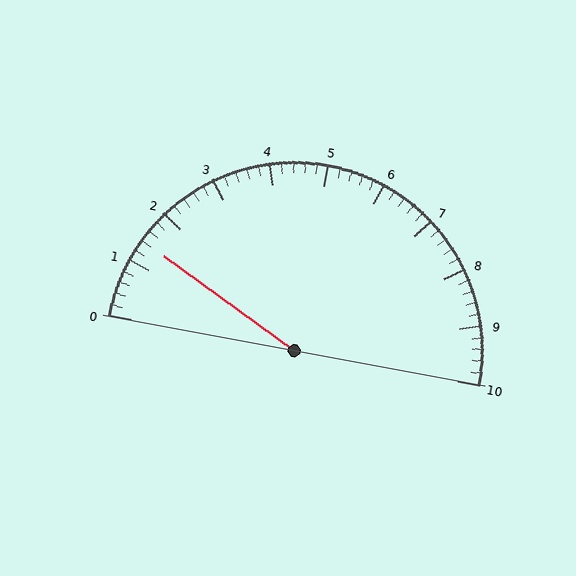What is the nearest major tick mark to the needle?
The nearest major tick mark is 1.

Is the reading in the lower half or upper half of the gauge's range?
The reading is in the lower half of the range (0 to 10).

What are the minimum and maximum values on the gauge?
The gauge ranges from 0 to 10.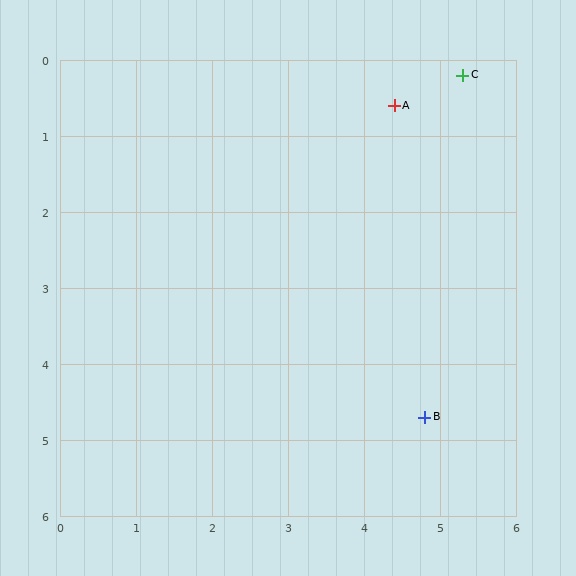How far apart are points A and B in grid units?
Points A and B are about 4.1 grid units apart.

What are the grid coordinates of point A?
Point A is at approximately (4.4, 0.6).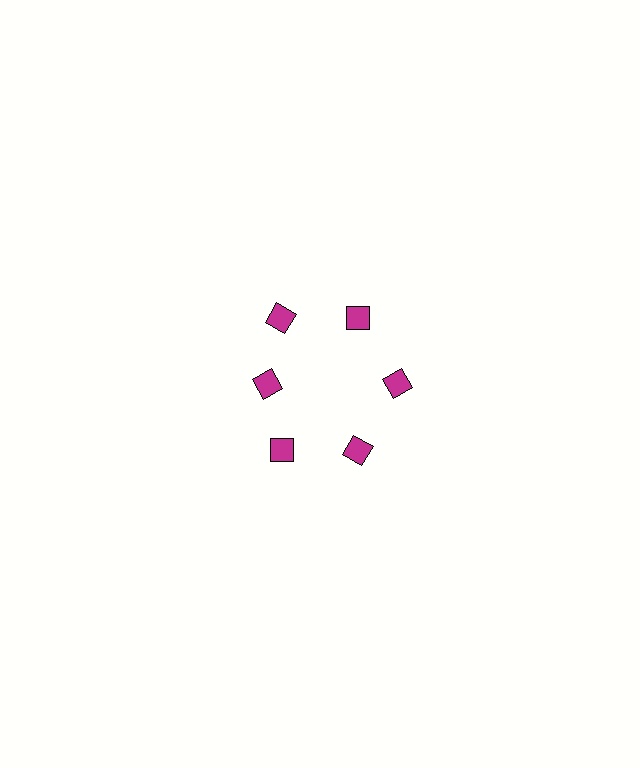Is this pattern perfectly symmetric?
No. The 6 magenta diamonds are arranged in a ring, but one element near the 9 o'clock position is pulled inward toward the center, breaking the 6-fold rotational symmetry.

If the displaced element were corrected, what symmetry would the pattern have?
It would have 6-fold rotational symmetry — the pattern would map onto itself every 60 degrees.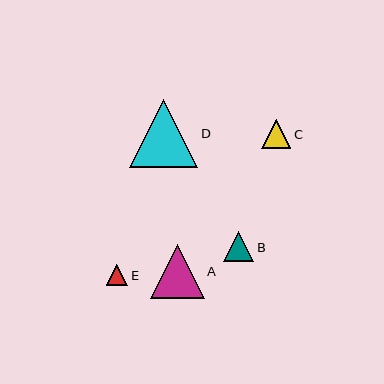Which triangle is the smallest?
Triangle E is the smallest with a size of approximately 22 pixels.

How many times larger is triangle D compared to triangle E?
Triangle D is approximately 3.2 times the size of triangle E.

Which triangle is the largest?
Triangle D is the largest with a size of approximately 68 pixels.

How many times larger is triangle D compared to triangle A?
Triangle D is approximately 1.3 times the size of triangle A.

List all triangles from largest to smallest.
From largest to smallest: D, A, B, C, E.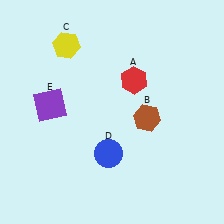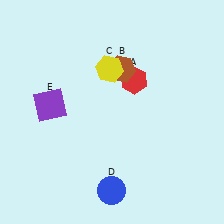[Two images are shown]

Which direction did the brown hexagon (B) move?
The brown hexagon (B) moved up.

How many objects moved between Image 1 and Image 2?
3 objects moved between the two images.